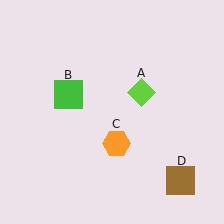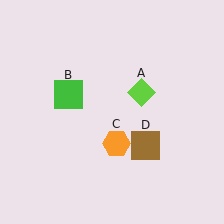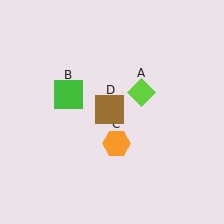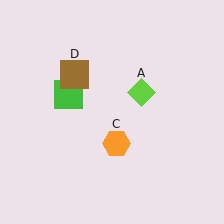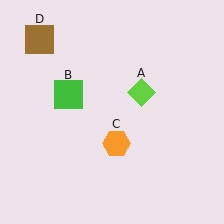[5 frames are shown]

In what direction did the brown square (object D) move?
The brown square (object D) moved up and to the left.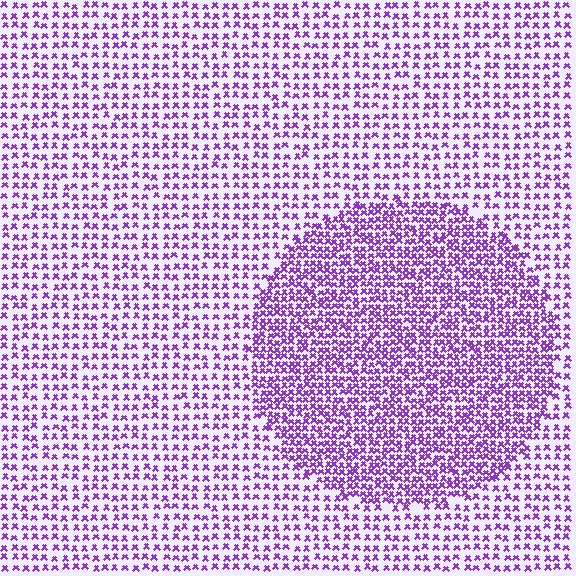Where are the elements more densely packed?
The elements are more densely packed inside the circle boundary.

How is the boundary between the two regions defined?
The boundary is defined by a change in element density (approximately 1.9x ratio). All elements are the same color, size, and shape.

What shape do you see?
I see a circle.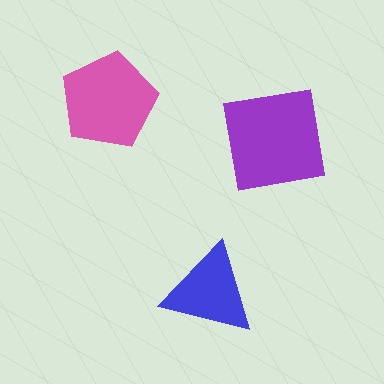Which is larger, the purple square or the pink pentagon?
The purple square.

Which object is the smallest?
The blue triangle.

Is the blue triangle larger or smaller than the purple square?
Smaller.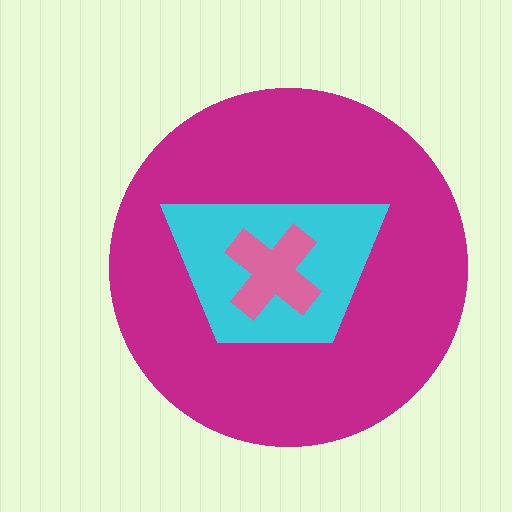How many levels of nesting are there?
3.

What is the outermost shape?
The magenta circle.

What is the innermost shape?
The pink cross.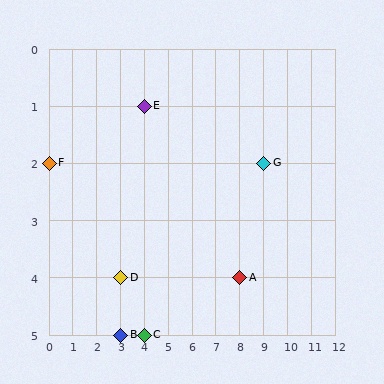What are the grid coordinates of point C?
Point C is at grid coordinates (4, 5).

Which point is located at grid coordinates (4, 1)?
Point E is at (4, 1).